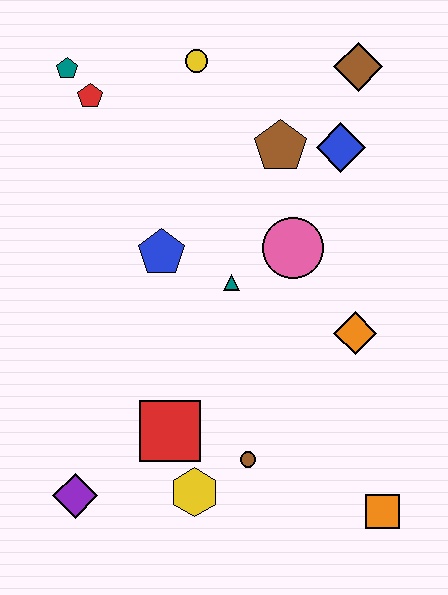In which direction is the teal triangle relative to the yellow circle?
The teal triangle is below the yellow circle.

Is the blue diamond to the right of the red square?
Yes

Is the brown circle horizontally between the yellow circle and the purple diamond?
No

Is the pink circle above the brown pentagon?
No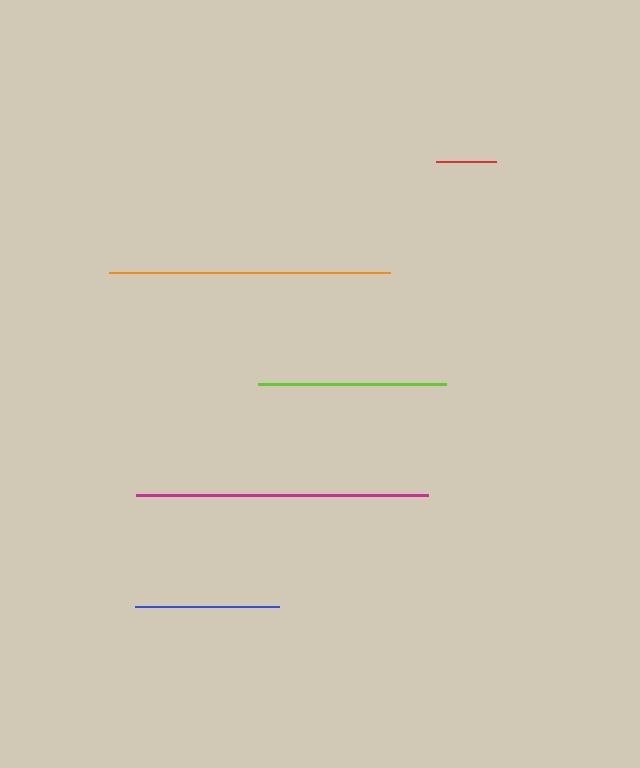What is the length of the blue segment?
The blue segment is approximately 144 pixels long.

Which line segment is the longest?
The magenta line is the longest at approximately 293 pixels.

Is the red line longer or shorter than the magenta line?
The magenta line is longer than the red line.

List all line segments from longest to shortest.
From longest to shortest: magenta, orange, lime, blue, red.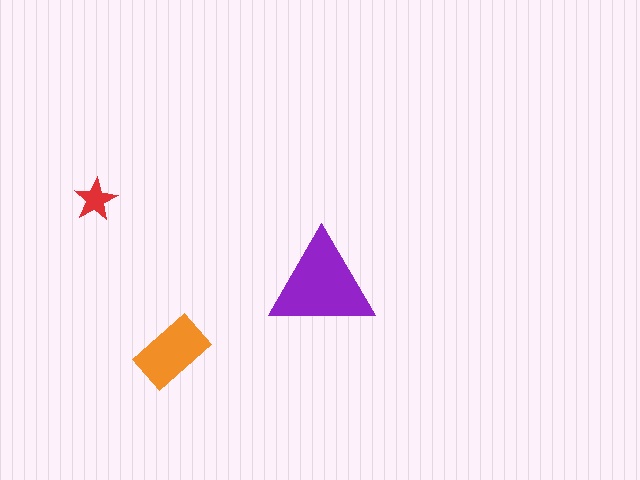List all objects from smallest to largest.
The red star, the orange rectangle, the purple triangle.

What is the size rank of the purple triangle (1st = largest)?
1st.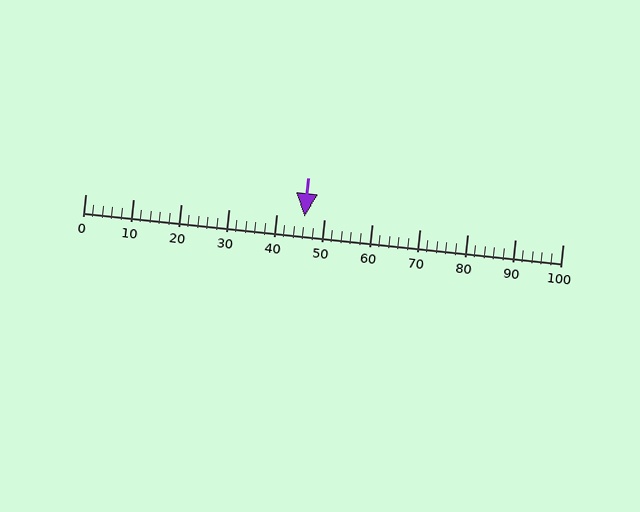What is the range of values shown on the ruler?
The ruler shows values from 0 to 100.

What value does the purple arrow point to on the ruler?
The purple arrow points to approximately 46.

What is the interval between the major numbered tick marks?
The major tick marks are spaced 10 units apart.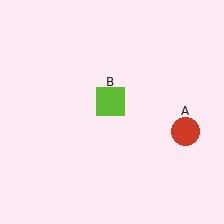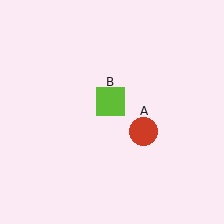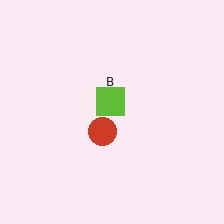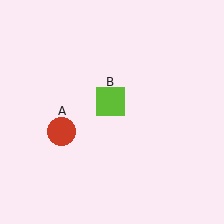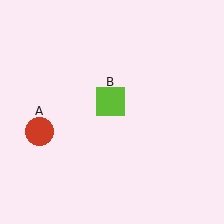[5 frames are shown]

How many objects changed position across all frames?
1 object changed position: red circle (object A).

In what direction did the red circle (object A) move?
The red circle (object A) moved left.